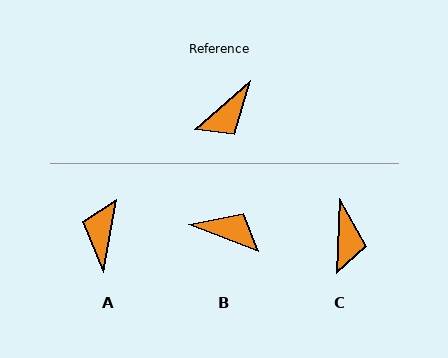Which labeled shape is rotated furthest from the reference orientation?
A, about 141 degrees away.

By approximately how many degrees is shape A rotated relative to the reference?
Approximately 141 degrees clockwise.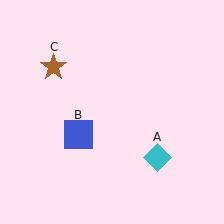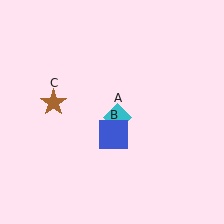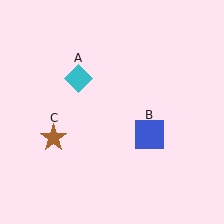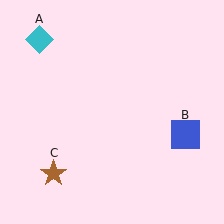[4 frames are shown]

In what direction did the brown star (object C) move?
The brown star (object C) moved down.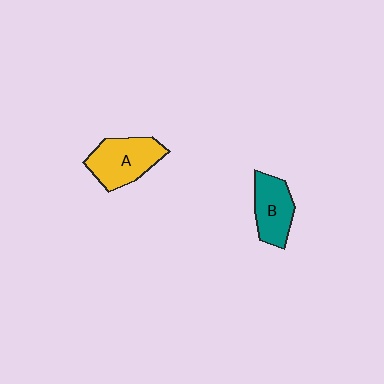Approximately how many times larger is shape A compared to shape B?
Approximately 1.2 times.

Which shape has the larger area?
Shape A (yellow).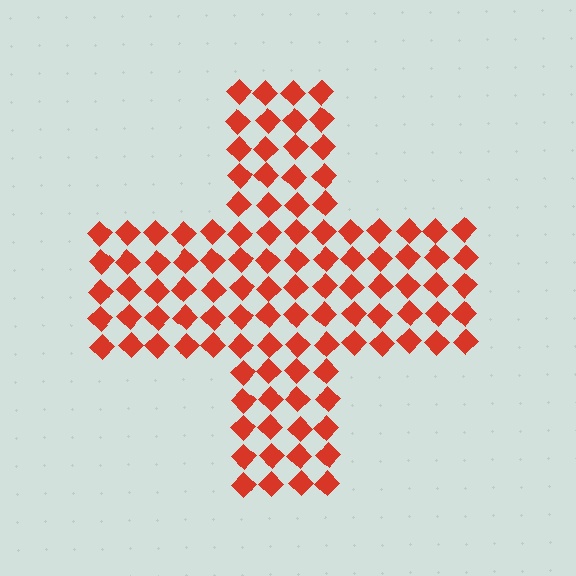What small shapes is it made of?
It is made of small diamonds.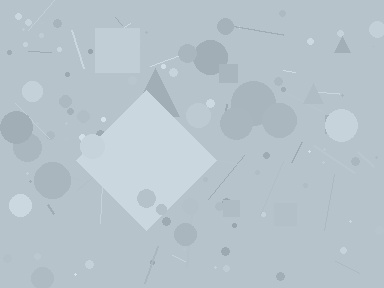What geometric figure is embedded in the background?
A diamond is embedded in the background.